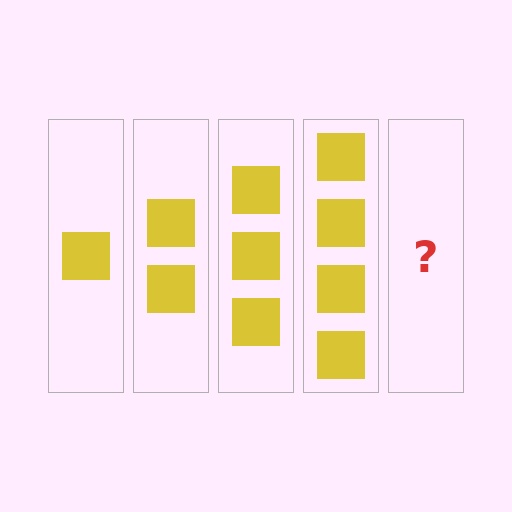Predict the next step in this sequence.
The next step is 5 squares.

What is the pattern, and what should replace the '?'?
The pattern is that each step adds one more square. The '?' should be 5 squares.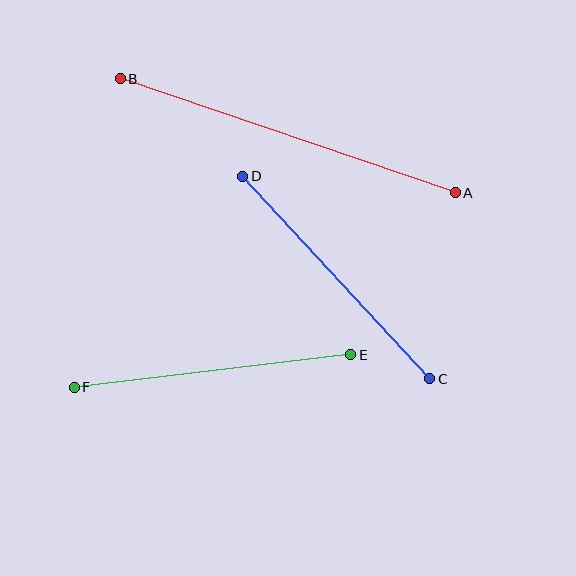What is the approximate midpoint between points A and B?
The midpoint is at approximately (288, 136) pixels.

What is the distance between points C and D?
The distance is approximately 275 pixels.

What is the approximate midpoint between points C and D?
The midpoint is at approximately (336, 277) pixels.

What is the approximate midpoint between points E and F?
The midpoint is at approximately (212, 371) pixels.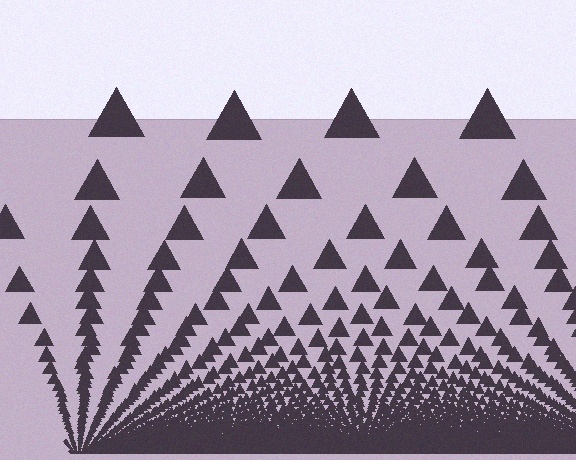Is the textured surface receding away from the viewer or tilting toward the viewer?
The surface appears to tilt toward the viewer. Texture elements get larger and sparser toward the top.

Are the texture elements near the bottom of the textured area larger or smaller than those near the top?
Smaller. The gradient is inverted — elements near the bottom are smaller and denser.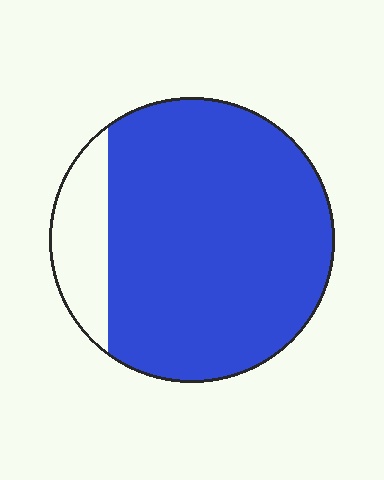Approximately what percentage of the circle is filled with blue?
Approximately 85%.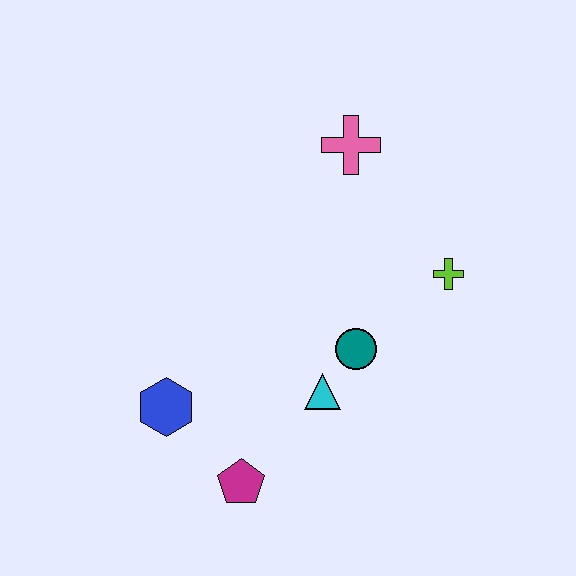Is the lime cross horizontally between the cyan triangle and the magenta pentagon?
No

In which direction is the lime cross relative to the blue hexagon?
The lime cross is to the right of the blue hexagon.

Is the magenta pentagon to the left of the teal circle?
Yes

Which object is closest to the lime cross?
The teal circle is closest to the lime cross.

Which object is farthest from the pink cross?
The magenta pentagon is farthest from the pink cross.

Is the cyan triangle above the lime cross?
No